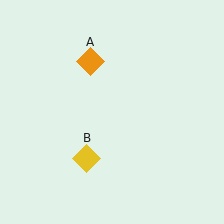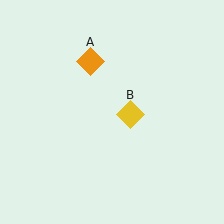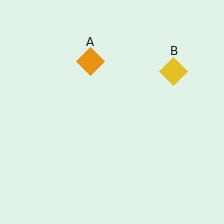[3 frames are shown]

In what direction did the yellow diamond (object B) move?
The yellow diamond (object B) moved up and to the right.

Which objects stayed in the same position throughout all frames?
Orange diamond (object A) remained stationary.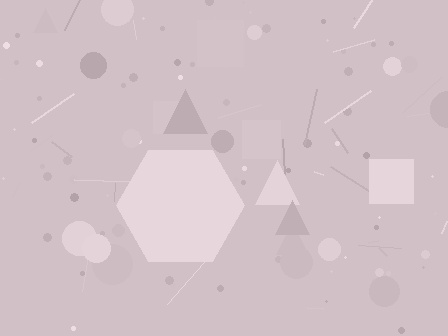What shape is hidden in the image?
A hexagon is hidden in the image.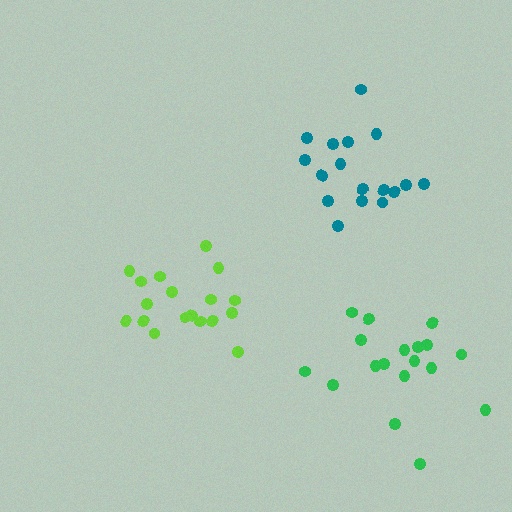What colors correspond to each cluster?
The clusters are colored: lime, green, teal.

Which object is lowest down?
The green cluster is bottommost.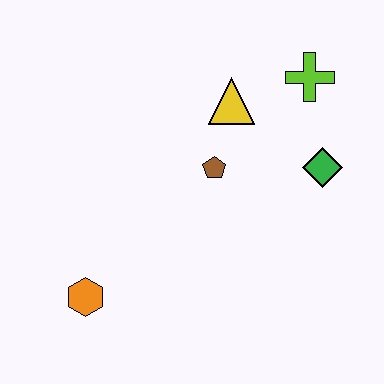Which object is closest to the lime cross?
The yellow triangle is closest to the lime cross.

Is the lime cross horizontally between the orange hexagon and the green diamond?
Yes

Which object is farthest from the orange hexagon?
The lime cross is farthest from the orange hexagon.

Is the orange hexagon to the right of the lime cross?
No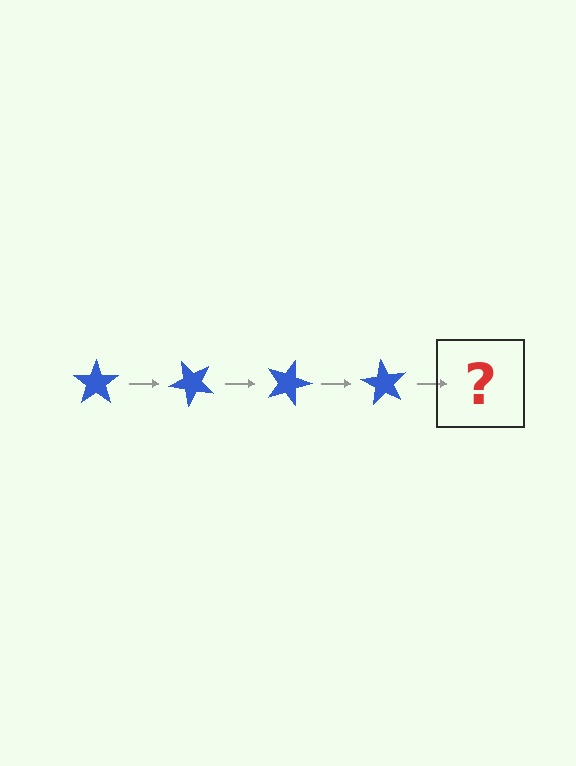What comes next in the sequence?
The next element should be a blue star rotated 180 degrees.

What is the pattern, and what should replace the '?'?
The pattern is that the star rotates 45 degrees each step. The '?' should be a blue star rotated 180 degrees.